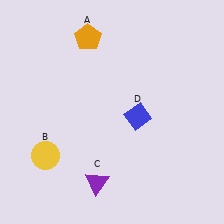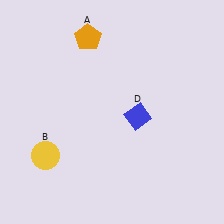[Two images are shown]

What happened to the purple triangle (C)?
The purple triangle (C) was removed in Image 2. It was in the bottom-left area of Image 1.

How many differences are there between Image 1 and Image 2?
There is 1 difference between the two images.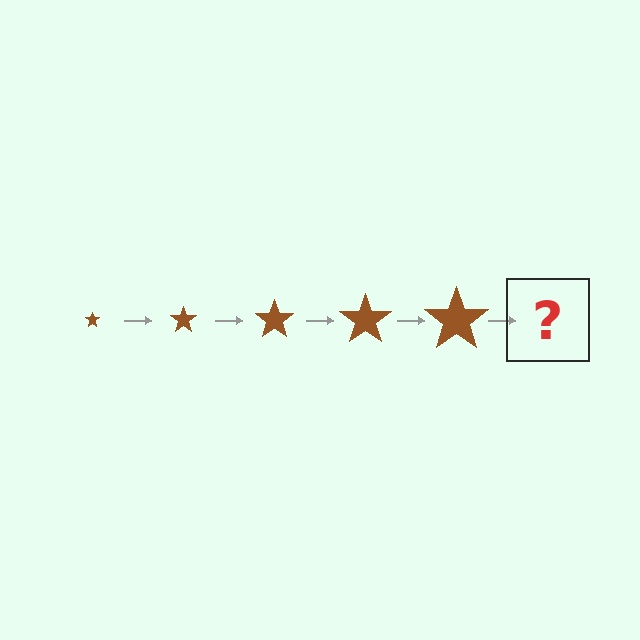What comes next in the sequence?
The next element should be a brown star, larger than the previous one.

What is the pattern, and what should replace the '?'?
The pattern is that the star gets progressively larger each step. The '?' should be a brown star, larger than the previous one.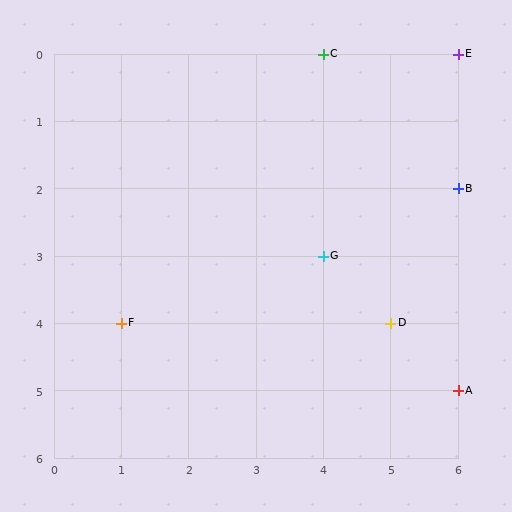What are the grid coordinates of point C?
Point C is at grid coordinates (4, 0).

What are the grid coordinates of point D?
Point D is at grid coordinates (5, 4).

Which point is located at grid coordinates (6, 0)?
Point E is at (6, 0).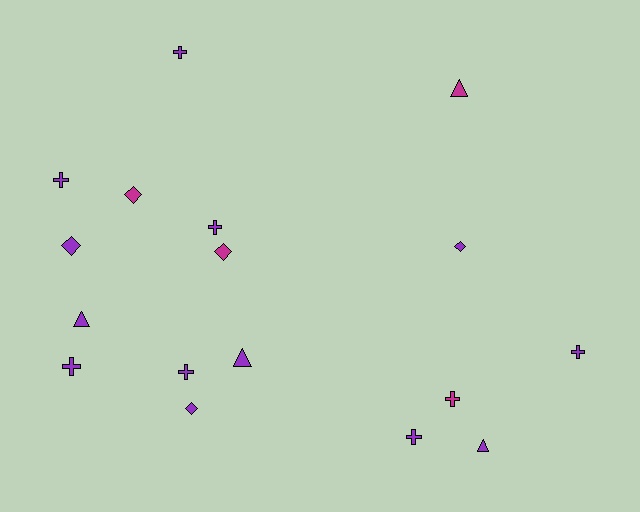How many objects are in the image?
There are 17 objects.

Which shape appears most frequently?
Cross, with 8 objects.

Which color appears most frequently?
Purple, with 13 objects.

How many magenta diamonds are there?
There are 2 magenta diamonds.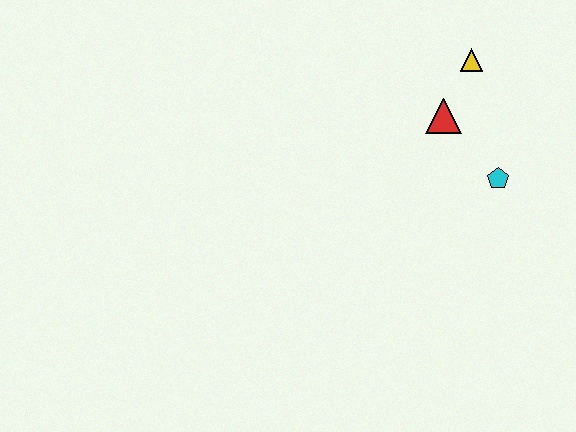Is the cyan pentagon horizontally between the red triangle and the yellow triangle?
No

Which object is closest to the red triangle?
The yellow triangle is closest to the red triangle.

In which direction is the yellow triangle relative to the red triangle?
The yellow triangle is above the red triangle.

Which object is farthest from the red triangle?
The cyan pentagon is farthest from the red triangle.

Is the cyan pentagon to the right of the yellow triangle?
Yes